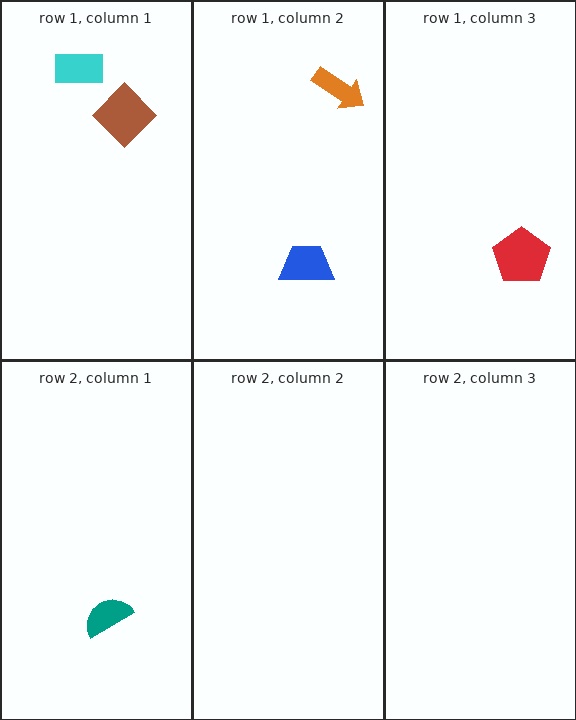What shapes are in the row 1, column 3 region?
The red pentagon.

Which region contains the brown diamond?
The row 1, column 1 region.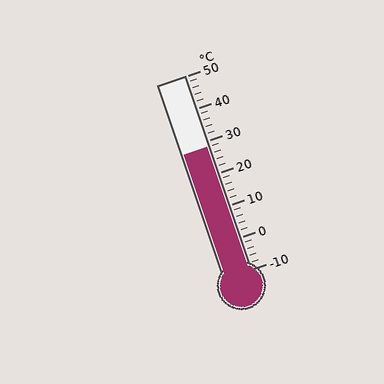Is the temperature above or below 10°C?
The temperature is above 10°C.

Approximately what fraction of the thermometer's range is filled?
The thermometer is filled to approximately 65% of its range.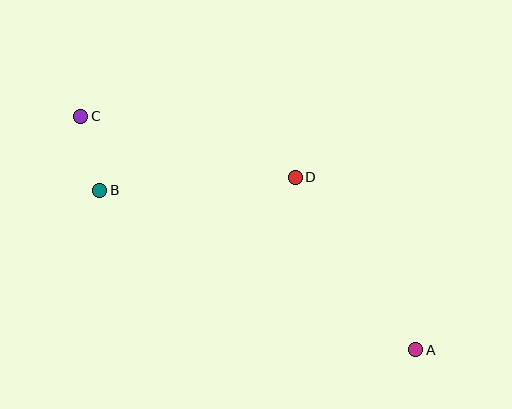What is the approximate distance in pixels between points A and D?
The distance between A and D is approximately 210 pixels.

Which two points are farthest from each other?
Points A and C are farthest from each other.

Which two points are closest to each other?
Points B and C are closest to each other.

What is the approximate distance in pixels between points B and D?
The distance between B and D is approximately 196 pixels.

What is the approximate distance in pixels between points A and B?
The distance between A and B is approximately 354 pixels.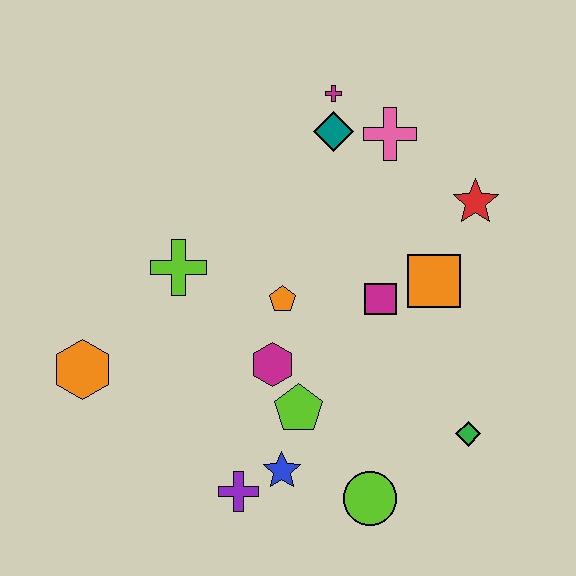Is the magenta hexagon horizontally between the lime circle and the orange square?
No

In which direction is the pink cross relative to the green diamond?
The pink cross is above the green diamond.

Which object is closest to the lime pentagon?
The magenta hexagon is closest to the lime pentagon.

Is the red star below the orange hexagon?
No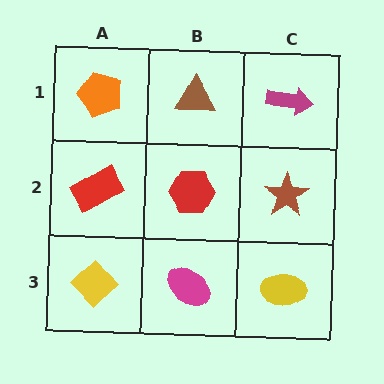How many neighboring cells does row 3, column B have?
3.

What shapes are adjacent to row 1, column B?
A red hexagon (row 2, column B), an orange pentagon (row 1, column A), a magenta arrow (row 1, column C).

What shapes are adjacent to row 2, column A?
An orange pentagon (row 1, column A), a yellow diamond (row 3, column A), a red hexagon (row 2, column B).